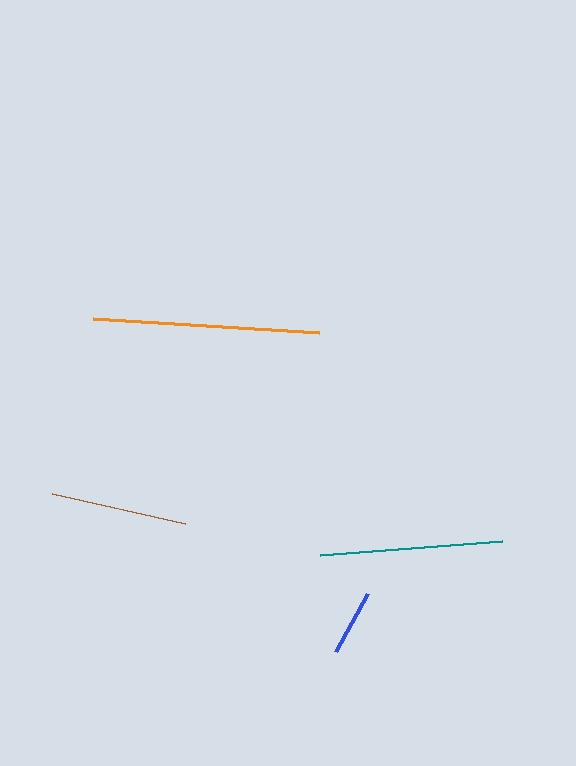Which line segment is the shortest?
The blue line is the shortest at approximately 66 pixels.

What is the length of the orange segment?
The orange segment is approximately 227 pixels long.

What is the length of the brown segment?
The brown segment is approximately 137 pixels long.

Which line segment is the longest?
The orange line is the longest at approximately 227 pixels.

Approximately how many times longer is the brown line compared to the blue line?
The brown line is approximately 2.1 times the length of the blue line.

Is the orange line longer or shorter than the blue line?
The orange line is longer than the blue line.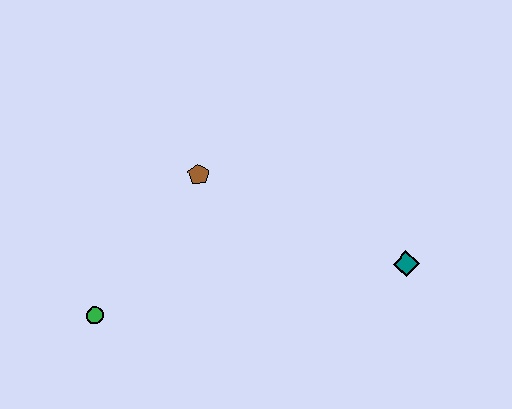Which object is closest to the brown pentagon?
The green circle is closest to the brown pentagon.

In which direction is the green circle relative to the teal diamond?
The green circle is to the left of the teal diamond.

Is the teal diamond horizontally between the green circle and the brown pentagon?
No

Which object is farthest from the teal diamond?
The green circle is farthest from the teal diamond.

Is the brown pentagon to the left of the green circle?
No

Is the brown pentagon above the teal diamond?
Yes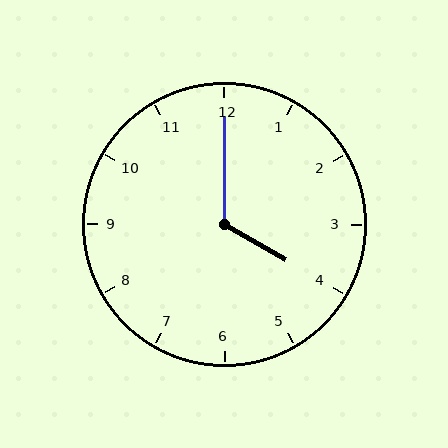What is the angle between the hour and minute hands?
Approximately 120 degrees.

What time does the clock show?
4:00.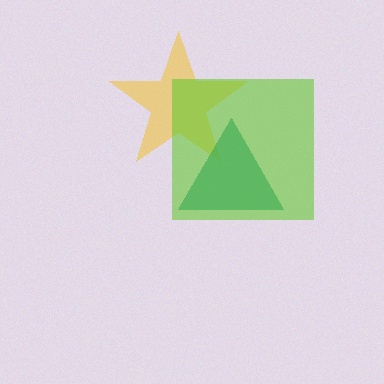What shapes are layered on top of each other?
The layered shapes are: a yellow star, a teal triangle, a lime square.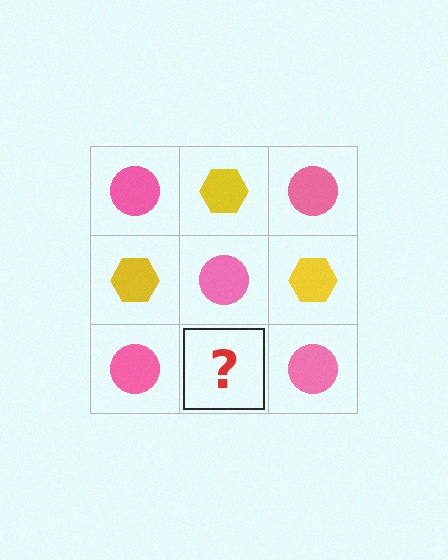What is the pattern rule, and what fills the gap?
The rule is that it alternates pink circle and yellow hexagon in a checkerboard pattern. The gap should be filled with a yellow hexagon.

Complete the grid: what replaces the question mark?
The question mark should be replaced with a yellow hexagon.